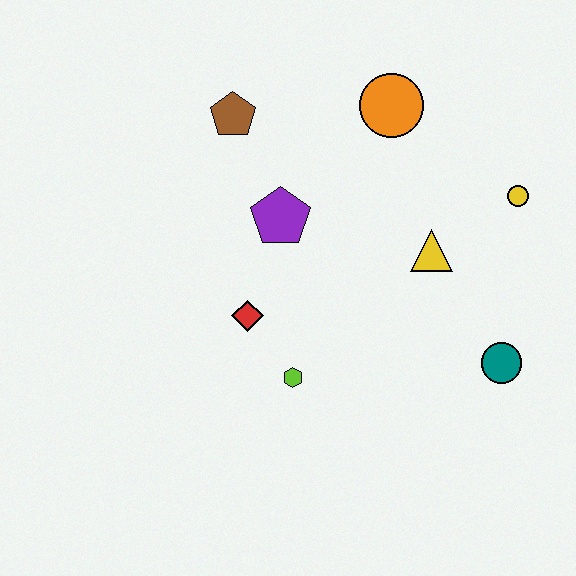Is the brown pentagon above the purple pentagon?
Yes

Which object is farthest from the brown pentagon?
The teal circle is farthest from the brown pentagon.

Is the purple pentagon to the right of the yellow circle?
No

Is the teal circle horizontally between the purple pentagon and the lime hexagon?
No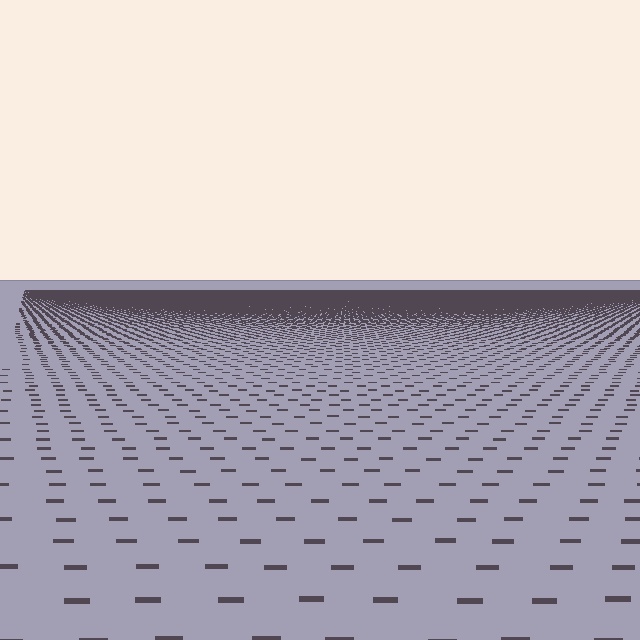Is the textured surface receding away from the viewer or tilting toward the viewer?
The surface is receding away from the viewer. Texture elements get smaller and denser toward the top.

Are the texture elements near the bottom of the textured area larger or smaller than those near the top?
Larger. Near the bottom, elements are closer to the viewer and appear at a bigger on-screen size.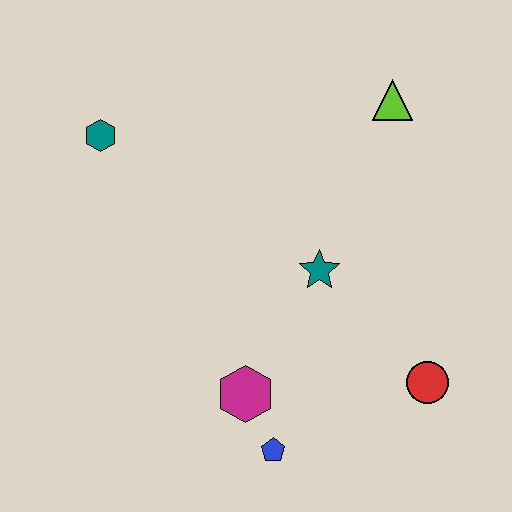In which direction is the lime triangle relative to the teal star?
The lime triangle is above the teal star.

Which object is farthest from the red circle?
The teal hexagon is farthest from the red circle.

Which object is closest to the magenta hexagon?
The blue pentagon is closest to the magenta hexagon.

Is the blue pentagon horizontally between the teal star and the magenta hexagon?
Yes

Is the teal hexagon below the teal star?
No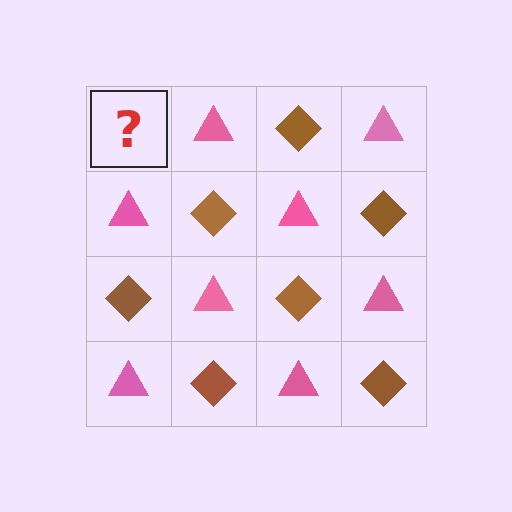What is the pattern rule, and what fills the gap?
The rule is that it alternates brown diamond and pink triangle in a checkerboard pattern. The gap should be filled with a brown diamond.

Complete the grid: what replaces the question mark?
The question mark should be replaced with a brown diamond.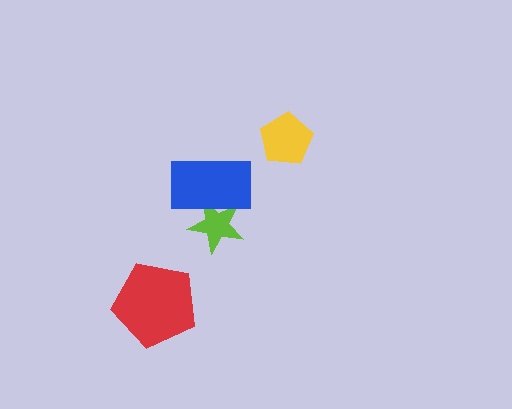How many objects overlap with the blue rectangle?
1 object overlaps with the blue rectangle.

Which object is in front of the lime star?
The blue rectangle is in front of the lime star.